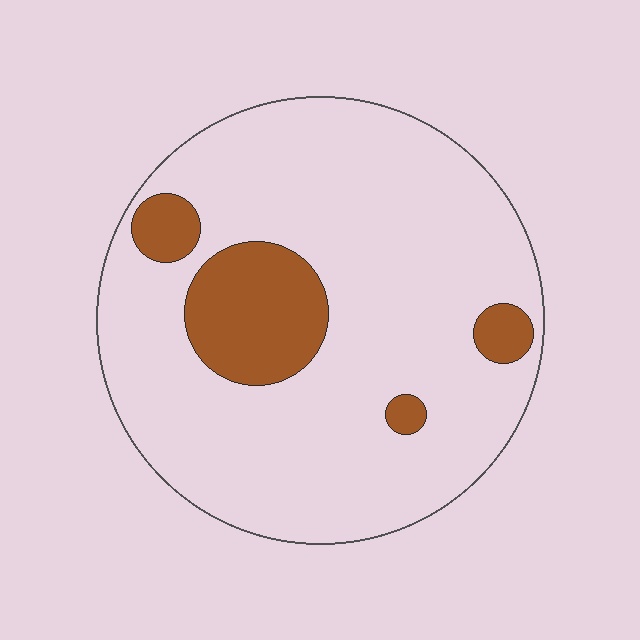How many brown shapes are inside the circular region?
4.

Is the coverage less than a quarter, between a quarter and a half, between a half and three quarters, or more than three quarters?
Less than a quarter.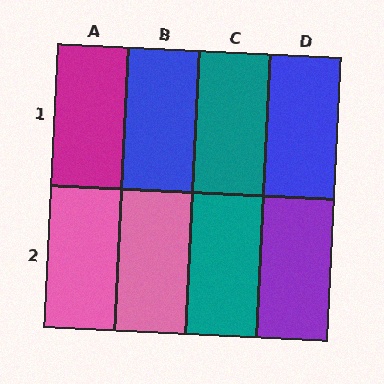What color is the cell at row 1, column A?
Magenta.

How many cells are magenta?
1 cell is magenta.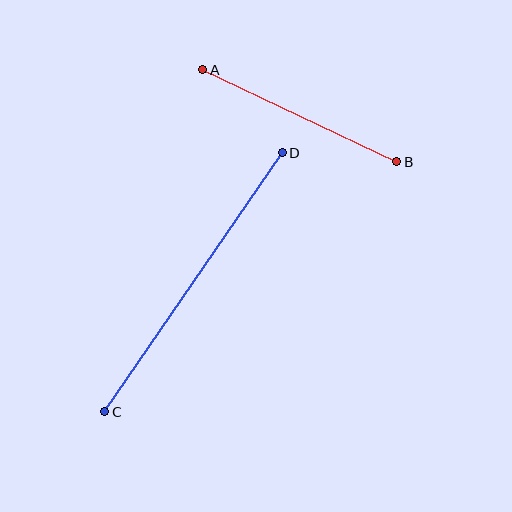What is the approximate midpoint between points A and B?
The midpoint is at approximately (300, 116) pixels.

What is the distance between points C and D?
The distance is approximately 314 pixels.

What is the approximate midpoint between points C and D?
The midpoint is at approximately (194, 282) pixels.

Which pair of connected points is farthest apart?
Points C and D are farthest apart.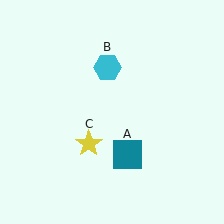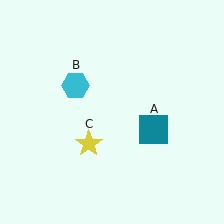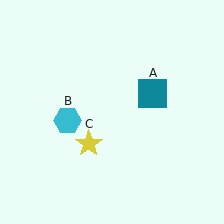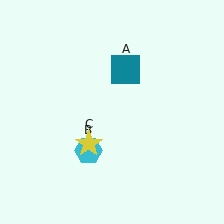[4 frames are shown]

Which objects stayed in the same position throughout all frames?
Yellow star (object C) remained stationary.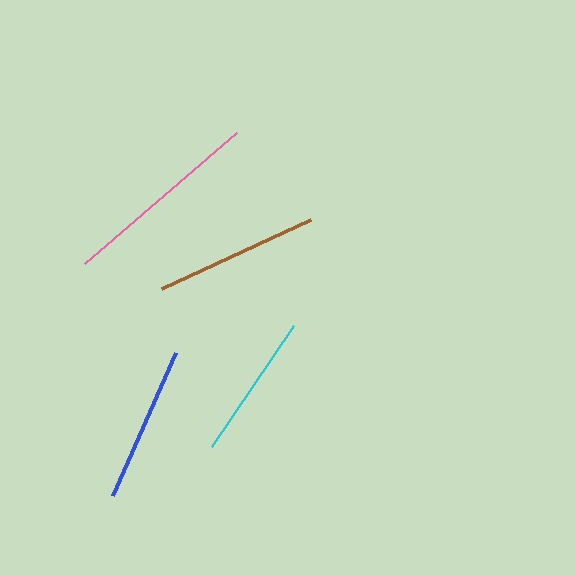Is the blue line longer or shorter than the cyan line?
The blue line is longer than the cyan line.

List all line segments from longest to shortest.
From longest to shortest: pink, brown, blue, cyan.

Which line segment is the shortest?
The cyan line is the shortest at approximately 146 pixels.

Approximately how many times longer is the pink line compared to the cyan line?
The pink line is approximately 1.4 times the length of the cyan line.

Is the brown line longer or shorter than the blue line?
The brown line is longer than the blue line.